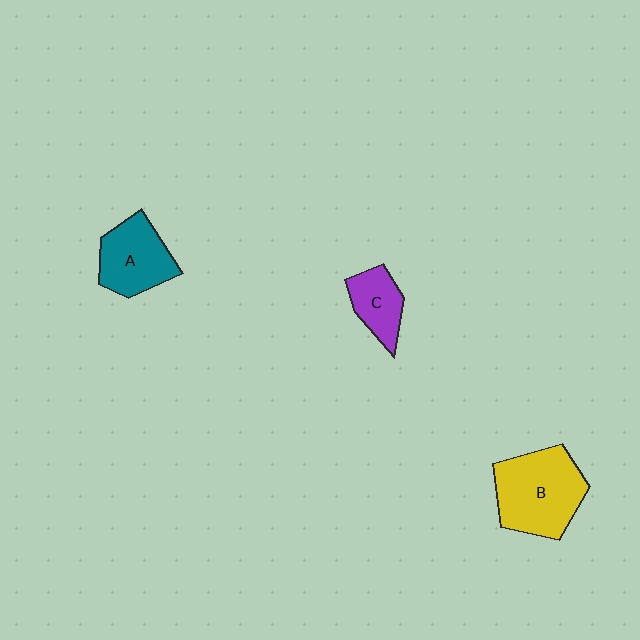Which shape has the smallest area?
Shape C (purple).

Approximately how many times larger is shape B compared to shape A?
Approximately 1.4 times.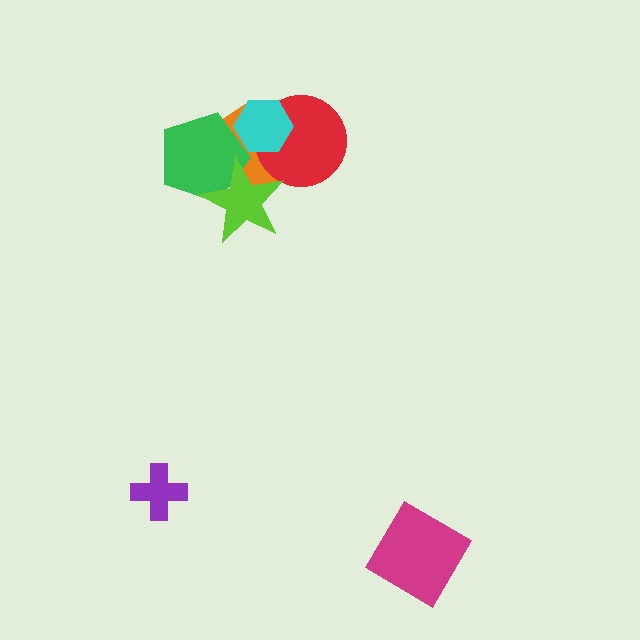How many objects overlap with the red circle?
2 objects overlap with the red circle.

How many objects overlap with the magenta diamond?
0 objects overlap with the magenta diamond.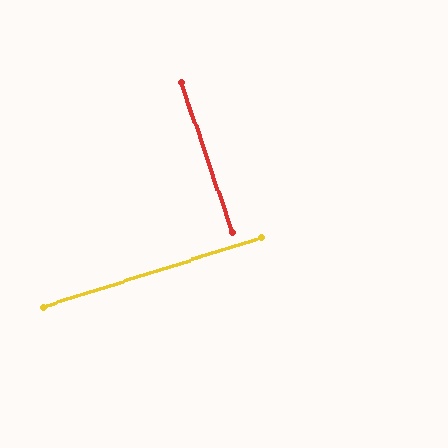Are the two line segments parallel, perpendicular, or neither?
Perpendicular — they meet at approximately 89°.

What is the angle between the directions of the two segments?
Approximately 89 degrees.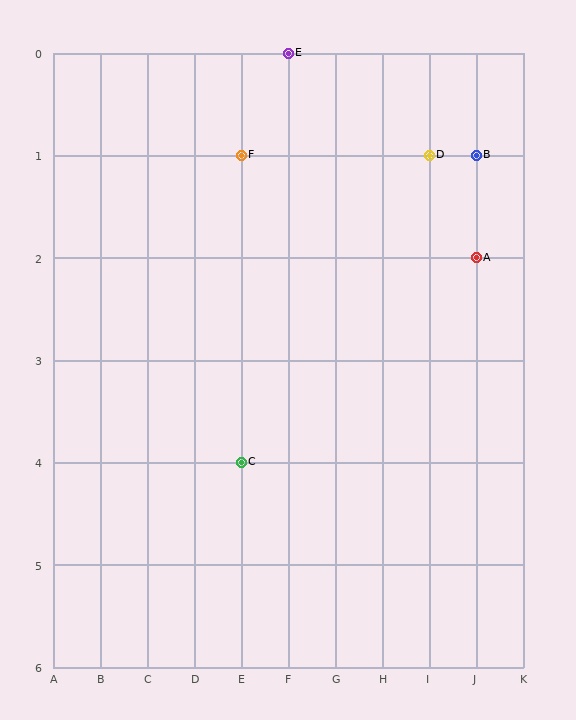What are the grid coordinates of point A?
Point A is at grid coordinates (J, 2).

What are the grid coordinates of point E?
Point E is at grid coordinates (F, 0).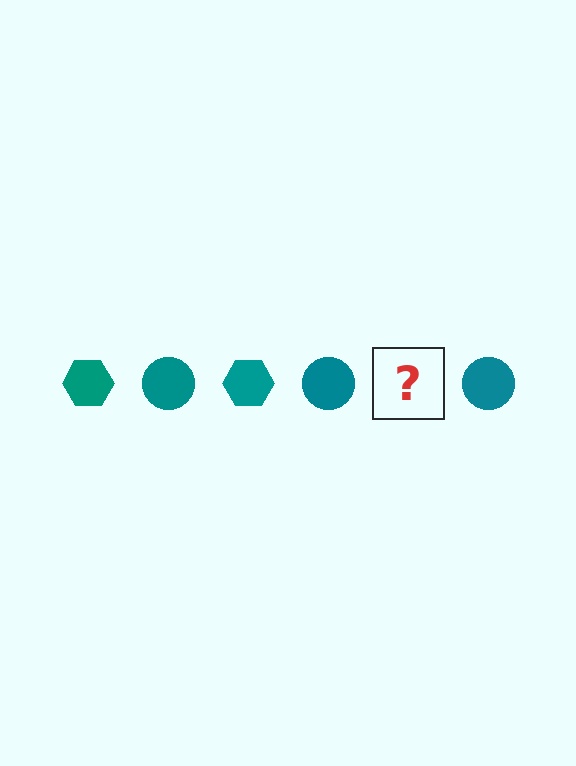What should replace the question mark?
The question mark should be replaced with a teal hexagon.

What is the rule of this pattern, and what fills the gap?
The rule is that the pattern cycles through hexagon, circle shapes in teal. The gap should be filled with a teal hexagon.